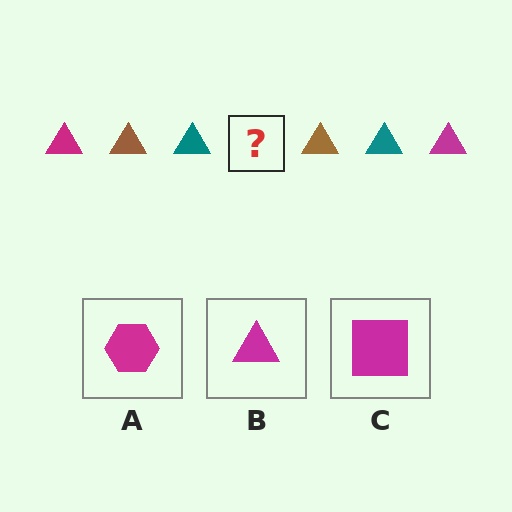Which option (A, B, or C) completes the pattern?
B.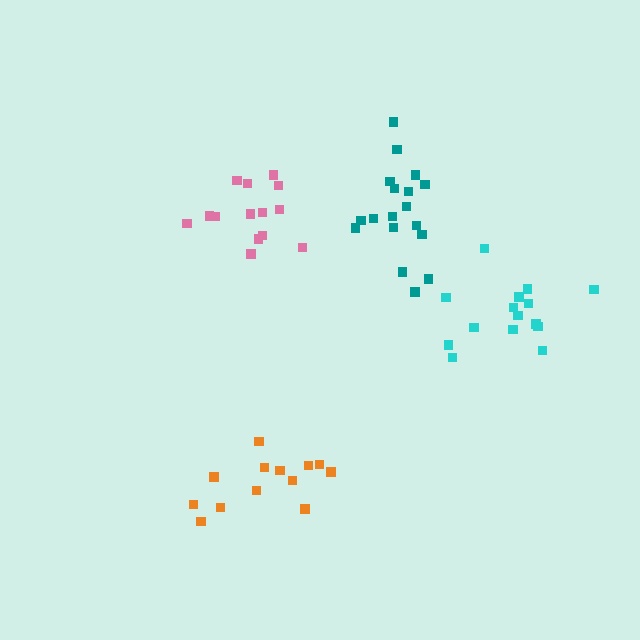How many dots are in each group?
Group 1: 18 dots, Group 2: 14 dots, Group 3: 13 dots, Group 4: 15 dots (60 total).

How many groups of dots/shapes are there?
There are 4 groups.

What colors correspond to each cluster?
The clusters are colored: teal, pink, orange, cyan.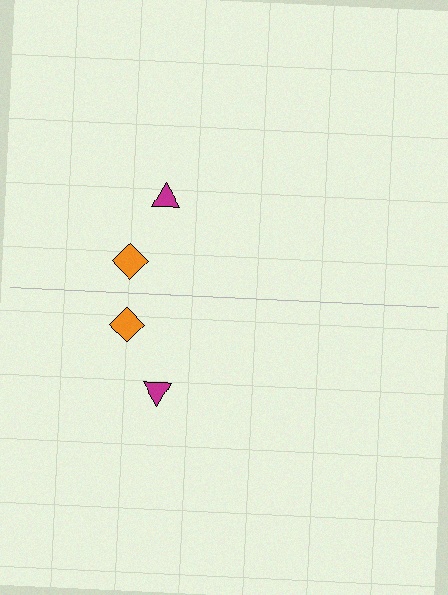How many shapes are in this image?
There are 4 shapes in this image.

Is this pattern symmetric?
Yes, this pattern has bilateral (reflection) symmetry.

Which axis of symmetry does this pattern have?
The pattern has a horizontal axis of symmetry running through the center of the image.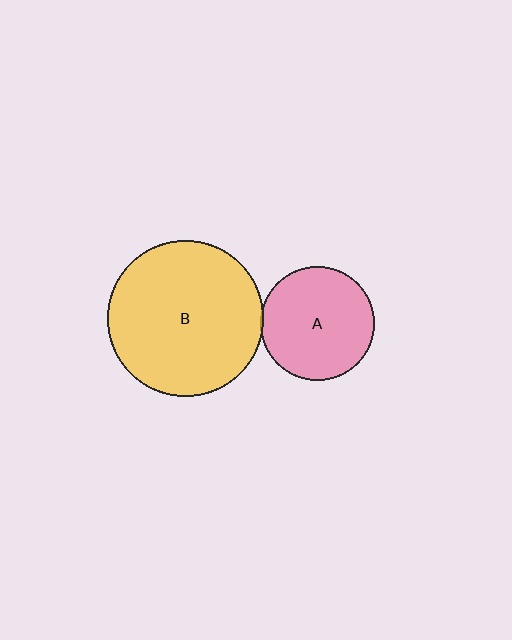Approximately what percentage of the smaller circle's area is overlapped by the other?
Approximately 5%.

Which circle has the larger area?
Circle B (yellow).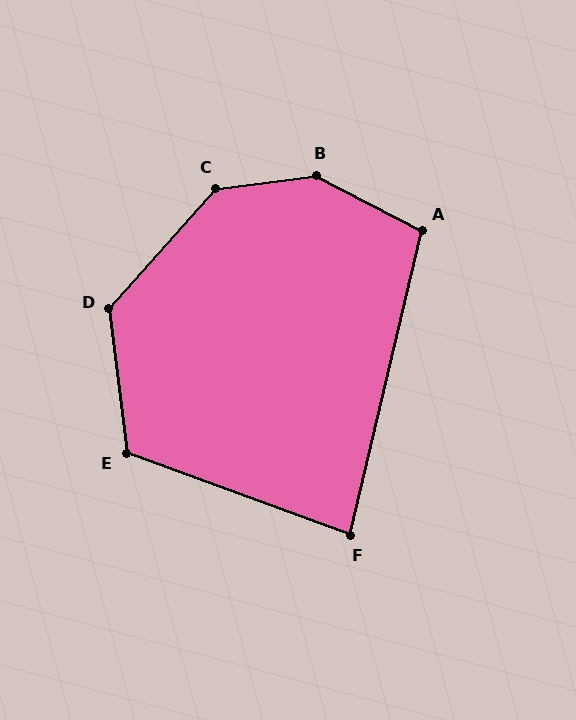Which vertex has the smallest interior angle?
F, at approximately 83 degrees.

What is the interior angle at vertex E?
Approximately 117 degrees (obtuse).